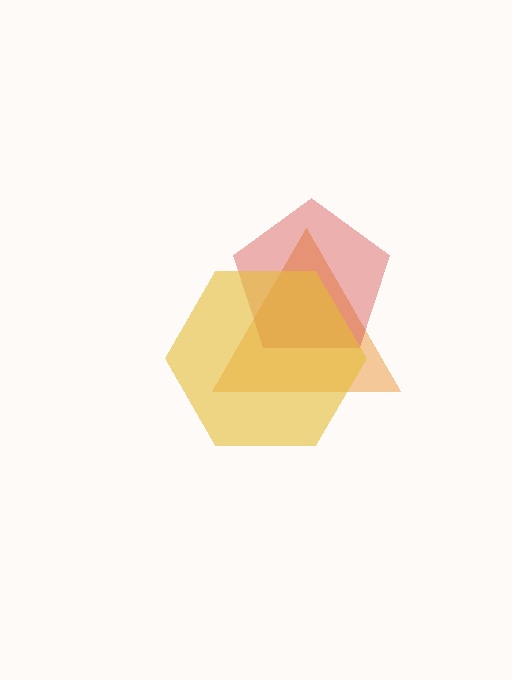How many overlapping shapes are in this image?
There are 3 overlapping shapes in the image.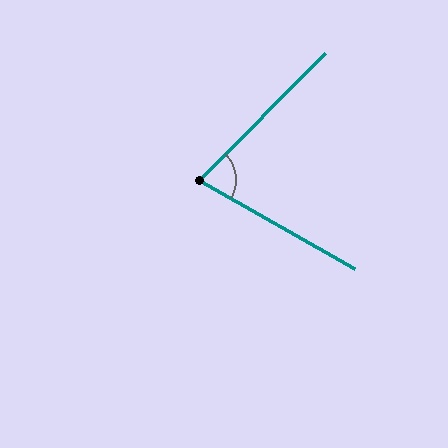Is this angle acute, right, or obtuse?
It is acute.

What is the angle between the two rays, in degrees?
Approximately 75 degrees.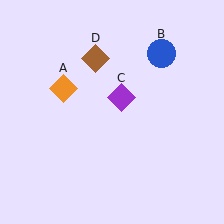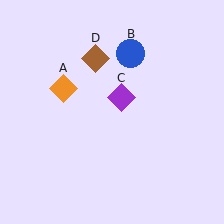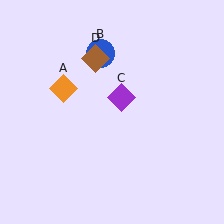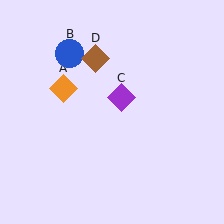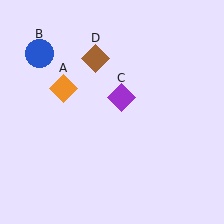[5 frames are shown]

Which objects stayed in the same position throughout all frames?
Orange diamond (object A) and purple diamond (object C) and brown diamond (object D) remained stationary.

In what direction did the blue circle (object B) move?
The blue circle (object B) moved left.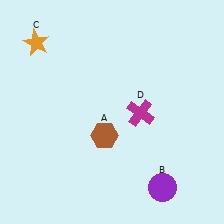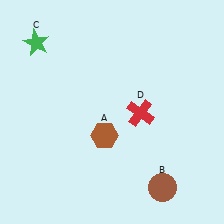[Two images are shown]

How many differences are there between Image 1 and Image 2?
There are 3 differences between the two images.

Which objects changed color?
B changed from purple to brown. C changed from orange to green. D changed from magenta to red.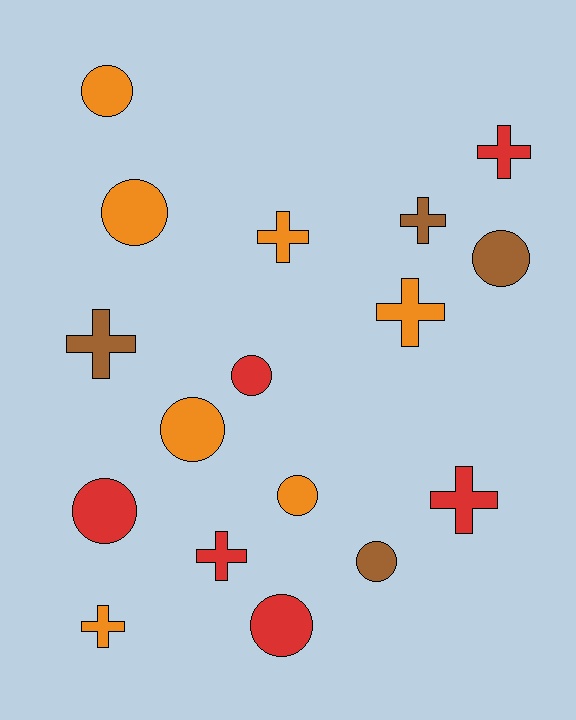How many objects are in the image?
There are 17 objects.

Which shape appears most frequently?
Circle, with 9 objects.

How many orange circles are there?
There are 4 orange circles.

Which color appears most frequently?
Orange, with 7 objects.